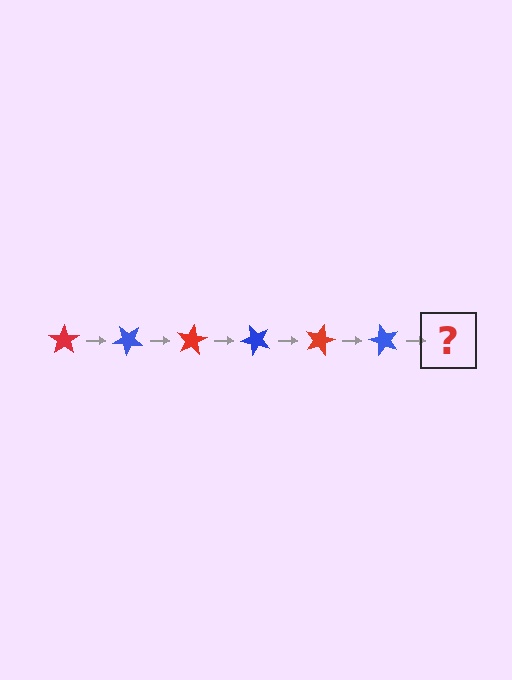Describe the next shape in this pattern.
It should be a red star, rotated 240 degrees from the start.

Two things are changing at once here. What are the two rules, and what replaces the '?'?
The two rules are that it rotates 40 degrees each step and the color cycles through red and blue. The '?' should be a red star, rotated 240 degrees from the start.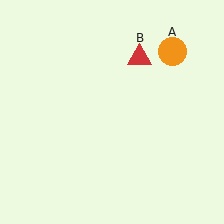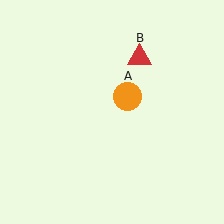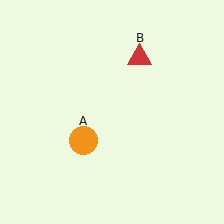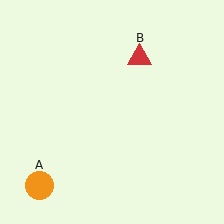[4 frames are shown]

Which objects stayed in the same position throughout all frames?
Red triangle (object B) remained stationary.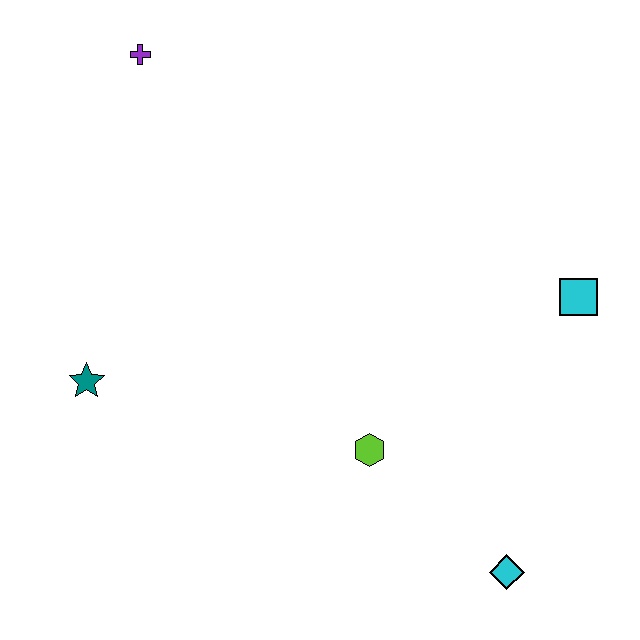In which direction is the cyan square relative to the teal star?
The cyan square is to the right of the teal star.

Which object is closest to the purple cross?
The teal star is closest to the purple cross.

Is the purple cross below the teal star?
No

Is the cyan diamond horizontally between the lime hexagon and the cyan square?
Yes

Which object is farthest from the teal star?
The cyan square is farthest from the teal star.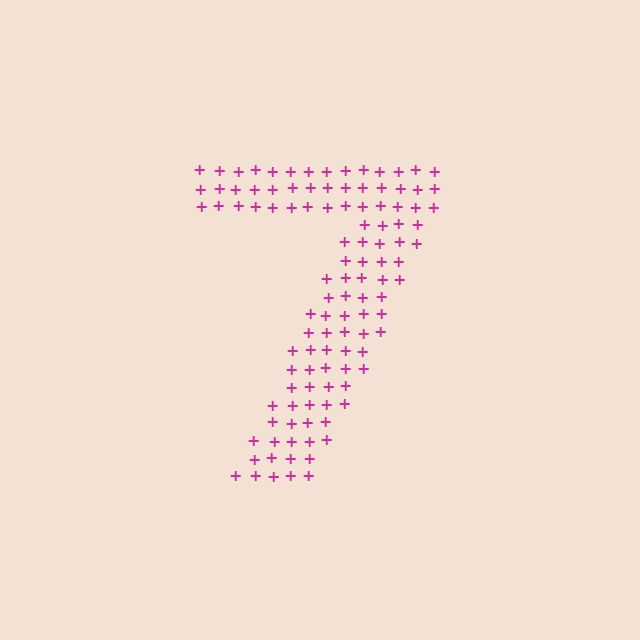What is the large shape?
The large shape is the digit 7.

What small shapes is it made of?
It is made of small plus signs.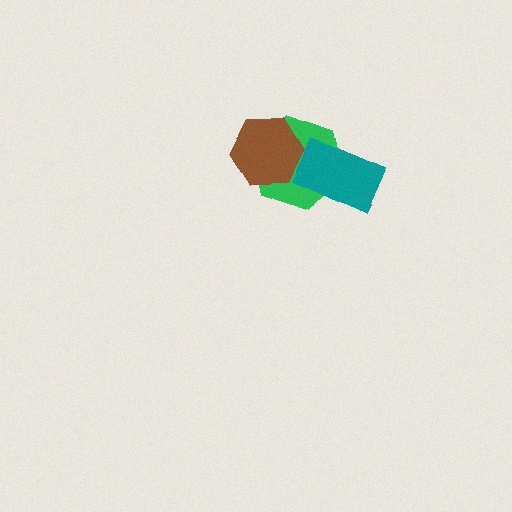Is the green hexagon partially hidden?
Yes, it is partially covered by another shape.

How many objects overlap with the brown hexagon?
1 object overlaps with the brown hexagon.